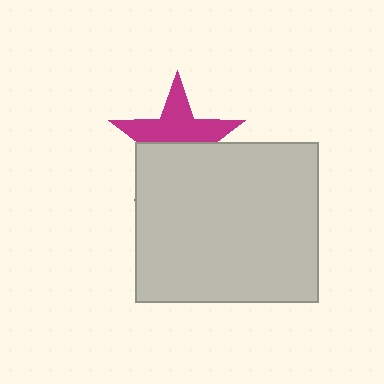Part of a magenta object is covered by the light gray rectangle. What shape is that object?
It is a star.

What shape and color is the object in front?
The object in front is a light gray rectangle.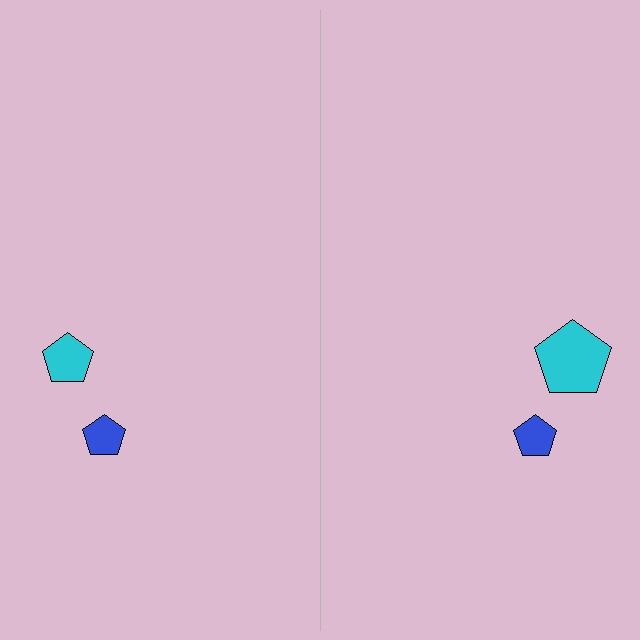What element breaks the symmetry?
The cyan pentagon on the right side has a different size than its mirror counterpart.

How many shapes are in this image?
There are 4 shapes in this image.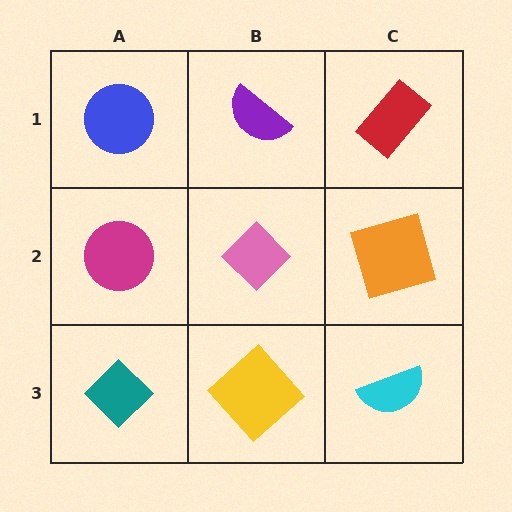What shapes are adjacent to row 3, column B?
A pink diamond (row 2, column B), a teal diamond (row 3, column A), a cyan semicircle (row 3, column C).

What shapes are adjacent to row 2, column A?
A blue circle (row 1, column A), a teal diamond (row 3, column A), a pink diamond (row 2, column B).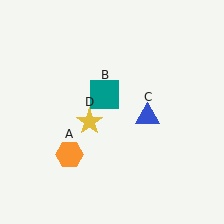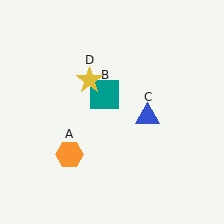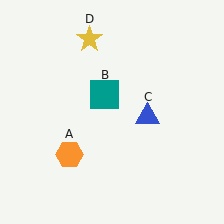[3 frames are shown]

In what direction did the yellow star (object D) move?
The yellow star (object D) moved up.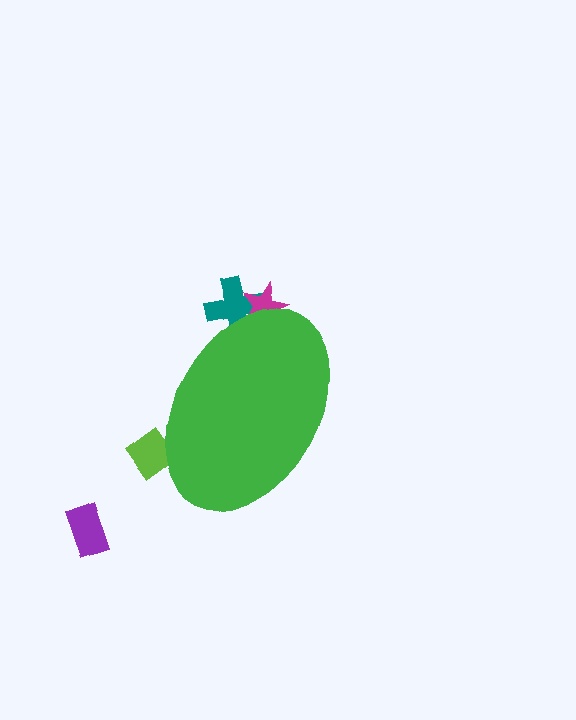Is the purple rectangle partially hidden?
No, the purple rectangle is fully visible.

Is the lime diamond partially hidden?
Yes, the lime diamond is partially hidden behind the green ellipse.